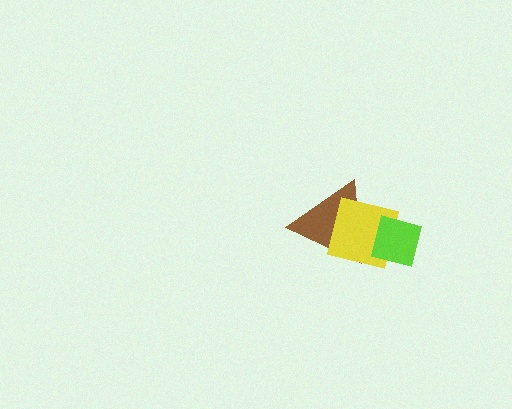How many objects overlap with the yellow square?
2 objects overlap with the yellow square.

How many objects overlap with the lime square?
2 objects overlap with the lime square.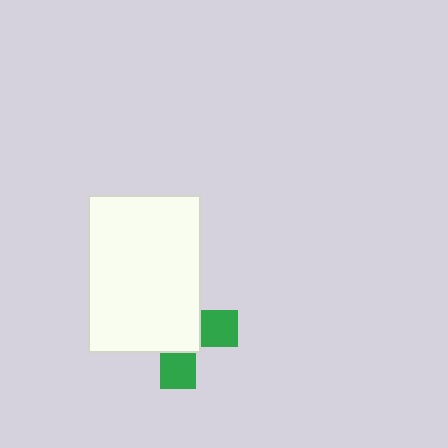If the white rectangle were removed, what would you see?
You would see the complete green cross.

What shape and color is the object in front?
The object in front is a white rectangle.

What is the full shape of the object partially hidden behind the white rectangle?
The partially hidden object is a green cross.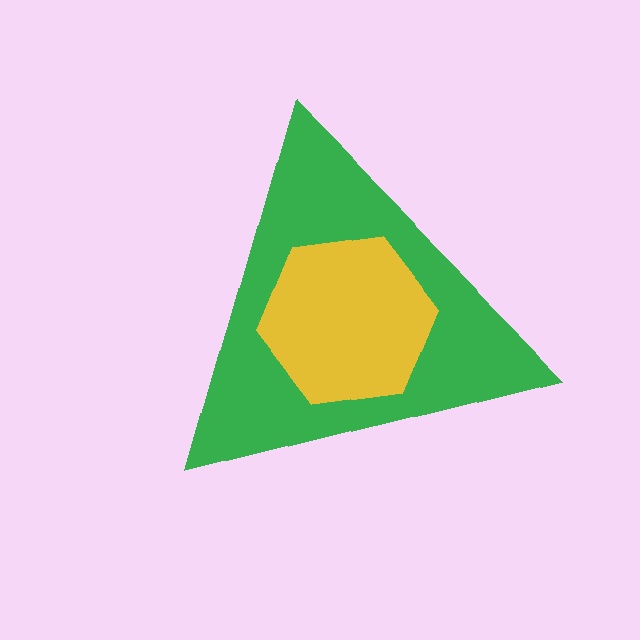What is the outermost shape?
The green triangle.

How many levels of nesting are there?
2.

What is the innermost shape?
The yellow hexagon.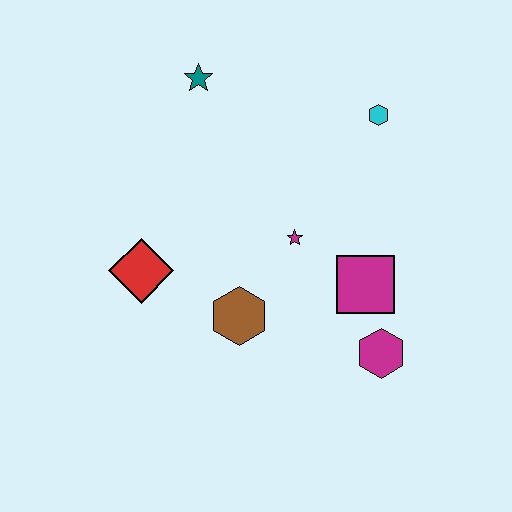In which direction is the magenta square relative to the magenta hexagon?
The magenta square is above the magenta hexagon.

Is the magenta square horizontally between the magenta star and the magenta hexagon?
Yes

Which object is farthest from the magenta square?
The teal star is farthest from the magenta square.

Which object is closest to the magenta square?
The magenta hexagon is closest to the magenta square.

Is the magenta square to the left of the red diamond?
No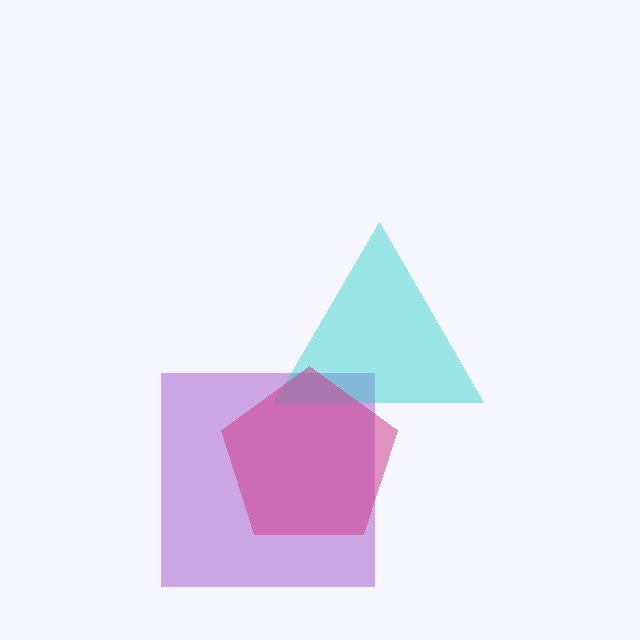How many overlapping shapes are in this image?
There are 3 overlapping shapes in the image.